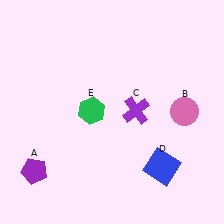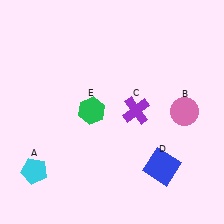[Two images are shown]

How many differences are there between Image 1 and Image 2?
There is 1 difference between the two images.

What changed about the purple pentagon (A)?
In Image 1, A is purple. In Image 2, it changed to cyan.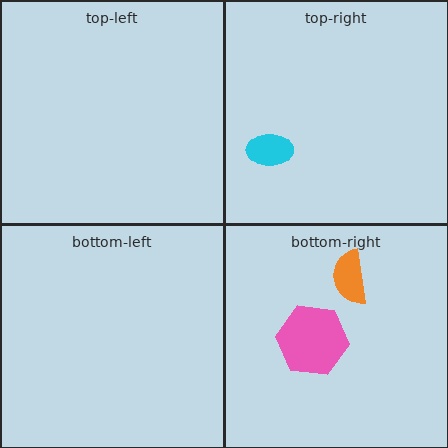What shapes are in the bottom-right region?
The orange semicircle, the pink hexagon.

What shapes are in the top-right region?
The cyan ellipse.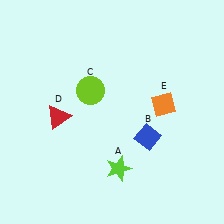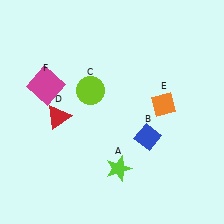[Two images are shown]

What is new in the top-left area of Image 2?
A magenta square (F) was added in the top-left area of Image 2.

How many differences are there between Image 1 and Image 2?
There is 1 difference between the two images.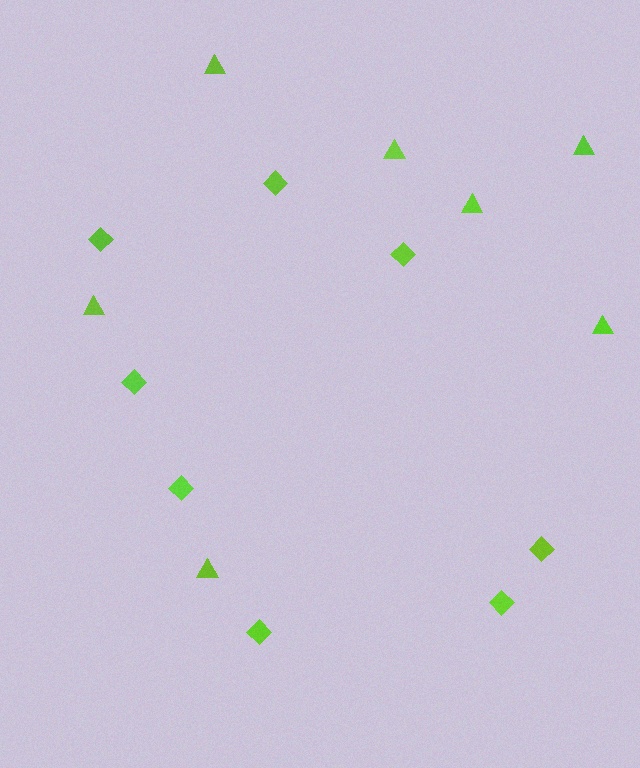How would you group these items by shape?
There are 2 groups: one group of diamonds (8) and one group of triangles (7).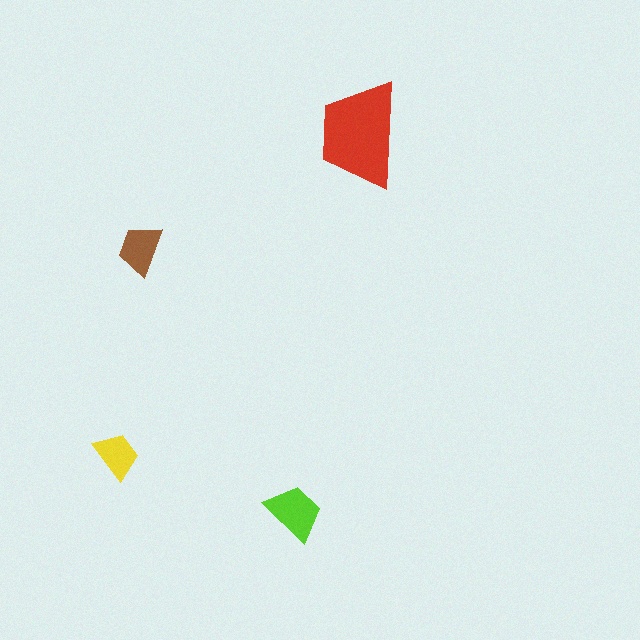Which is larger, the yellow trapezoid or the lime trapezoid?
The lime one.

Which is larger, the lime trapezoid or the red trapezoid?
The red one.